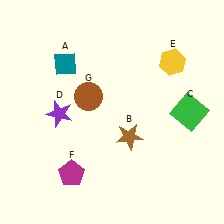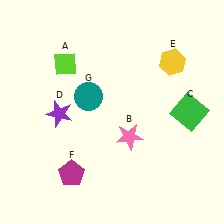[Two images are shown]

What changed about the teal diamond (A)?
In Image 1, A is teal. In Image 2, it changed to lime.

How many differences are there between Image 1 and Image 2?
There are 3 differences between the two images.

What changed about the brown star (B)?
In Image 1, B is brown. In Image 2, it changed to pink.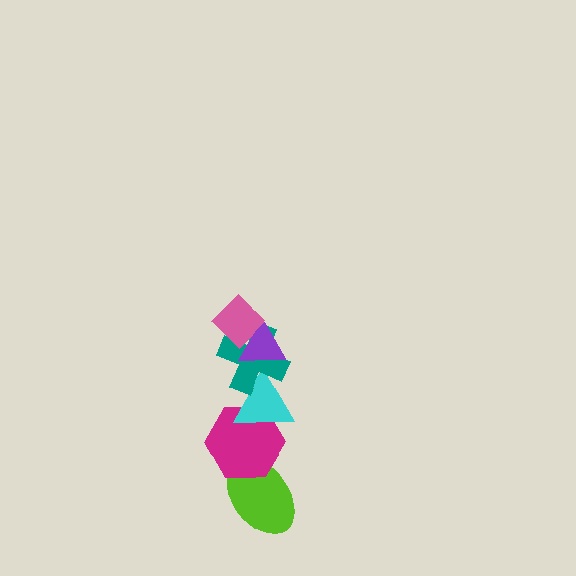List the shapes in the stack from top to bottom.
From top to bottom: the pink diamond, the purple triangle, the teal cross, the cyan triangle, the magenta hexagon, the lime ellipse.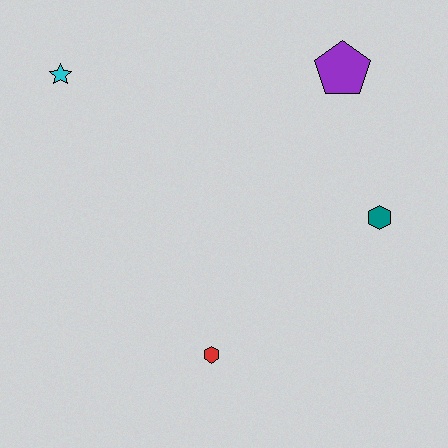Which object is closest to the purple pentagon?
The teal hexagon is closest to the purple pentagon.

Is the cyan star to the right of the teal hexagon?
No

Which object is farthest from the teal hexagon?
The cyan star is farthest from the teal hexagon.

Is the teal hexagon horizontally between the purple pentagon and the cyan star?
No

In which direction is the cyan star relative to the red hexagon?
The cyan star is above the red hexagon.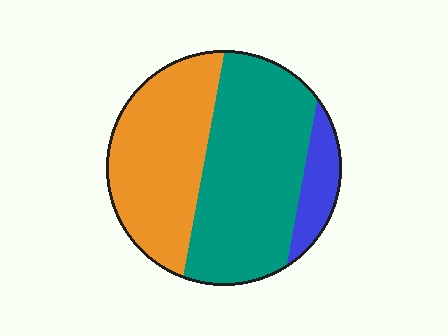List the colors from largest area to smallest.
From largest to smallest: teal, orange, blue.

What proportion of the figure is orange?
Orange covers around 40% of the figure.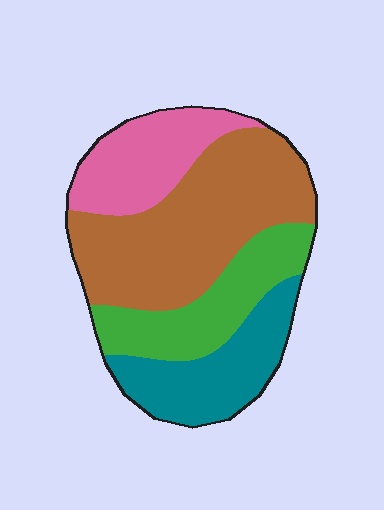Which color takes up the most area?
Brown, at roughly 40%.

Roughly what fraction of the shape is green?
Green takes up about one fifth (1/5) of the shape.